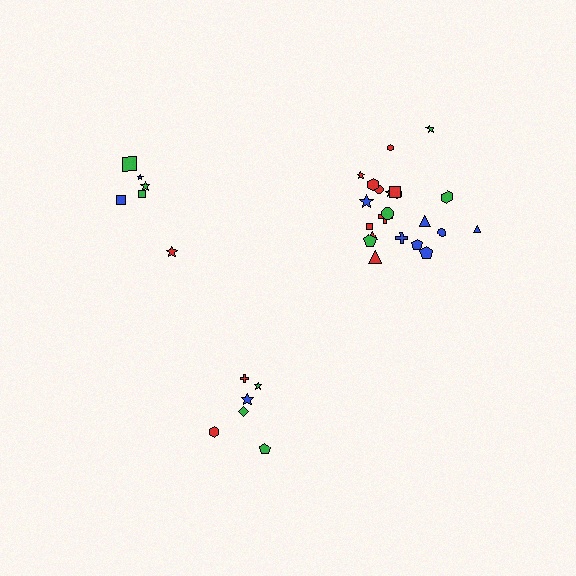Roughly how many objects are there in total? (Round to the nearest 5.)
Roughly 35 objects in total.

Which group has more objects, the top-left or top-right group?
The top-right group.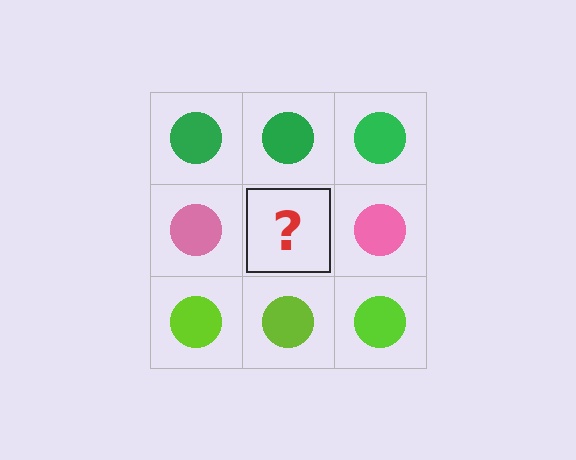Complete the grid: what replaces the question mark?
The question mark should be replaced with a pink circle.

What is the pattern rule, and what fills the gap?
The rule is that each row has a consistent color. The gap should be filled with a pink circle.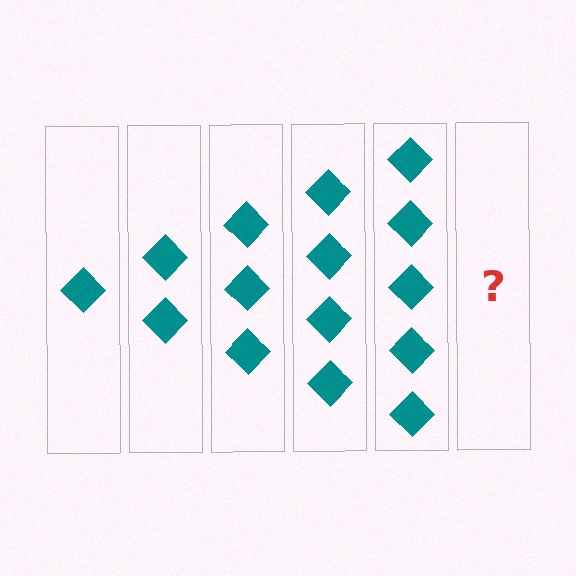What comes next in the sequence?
The next element should be 6 diamonds.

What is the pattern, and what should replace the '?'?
The pattern is that each step adds one more diamond. The '?' should be 6 diamonds.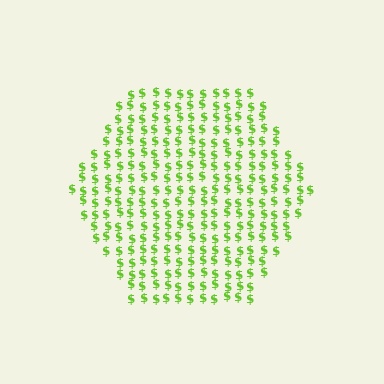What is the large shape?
The large shape is a hexagon.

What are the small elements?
The small elements are dollar signs.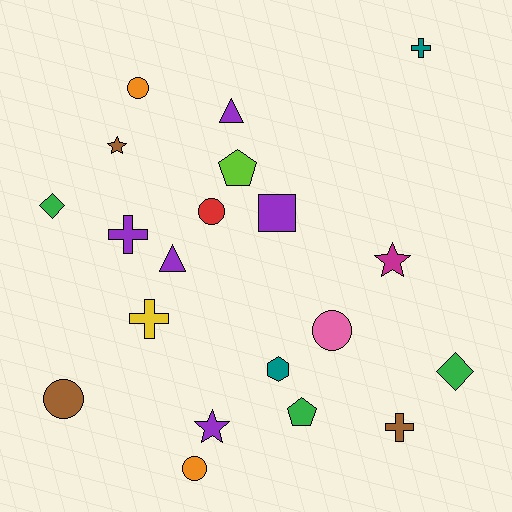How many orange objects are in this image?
There are 2 orange objects.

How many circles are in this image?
There are 5 circles.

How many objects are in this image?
There are 20 objects.